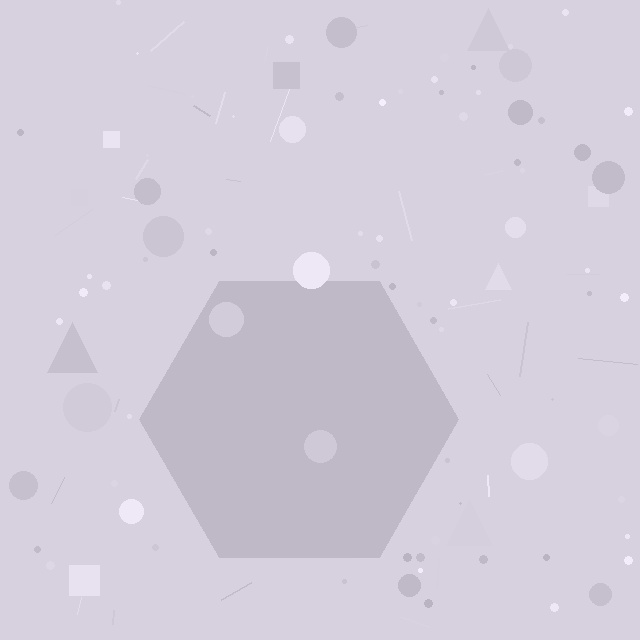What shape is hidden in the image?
A hexagon is hidden in the image.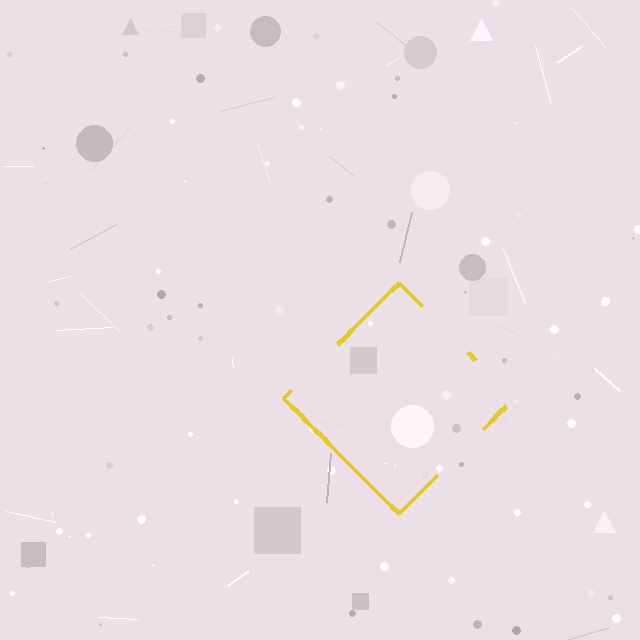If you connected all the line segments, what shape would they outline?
They would outline a diamond.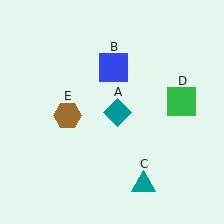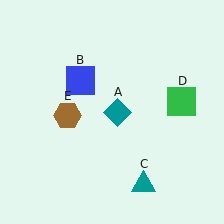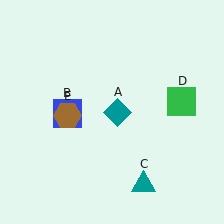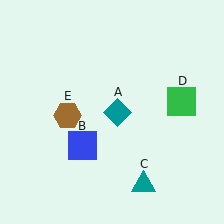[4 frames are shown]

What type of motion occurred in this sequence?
The blue square (object B) rotated counterclockwise around the center of the scene.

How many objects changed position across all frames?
1 object changed position: blue square (object B).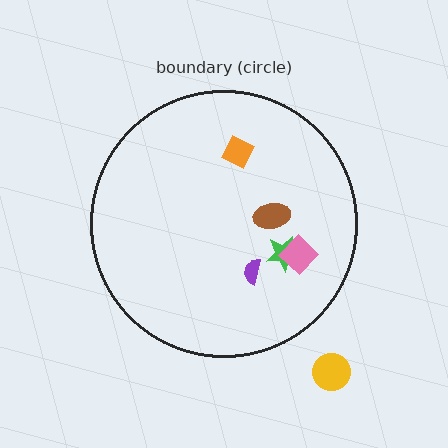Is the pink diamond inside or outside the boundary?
Inside.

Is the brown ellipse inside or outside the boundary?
Inside.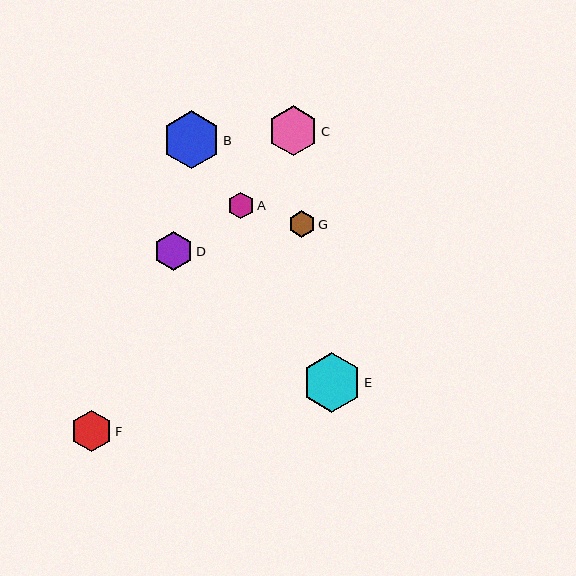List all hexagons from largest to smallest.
From largest to smallest: E, B, C, F, D, G, A.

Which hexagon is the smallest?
Hexagon A is the smallest with a size of approximately 26 pixels.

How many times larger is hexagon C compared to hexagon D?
Hexagon C is approximately 1.3 times the size of hexagon D.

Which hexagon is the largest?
Hexagon E is the largest with a size of approximately 59 pixels.